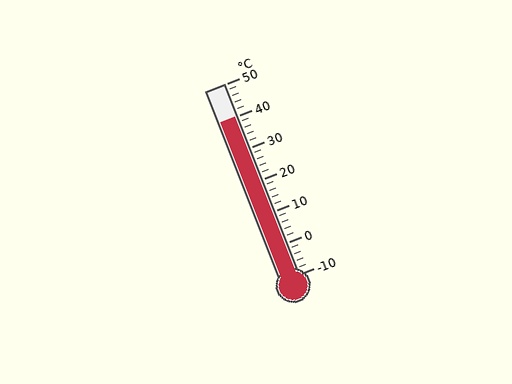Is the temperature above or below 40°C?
The temperature is at 40°C.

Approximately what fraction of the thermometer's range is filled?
The thermometer is filled to approximately 85% of its range.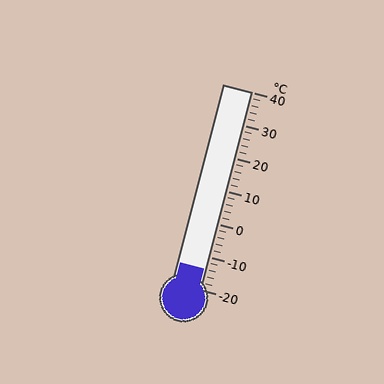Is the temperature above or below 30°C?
The temperature is below 30°C.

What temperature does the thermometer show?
The thermometer shows approximately -14°C.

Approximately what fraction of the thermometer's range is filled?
The thermometer is filled to approximately 10% of its range.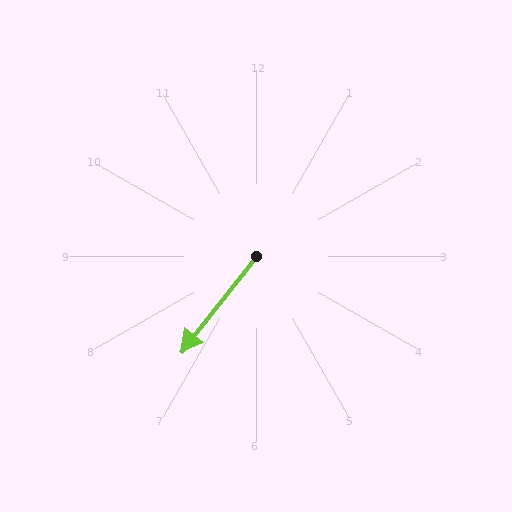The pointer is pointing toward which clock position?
Roughly 7 o'clock.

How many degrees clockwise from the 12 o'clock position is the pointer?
Approximately 218 degrees.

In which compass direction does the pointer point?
Southwest.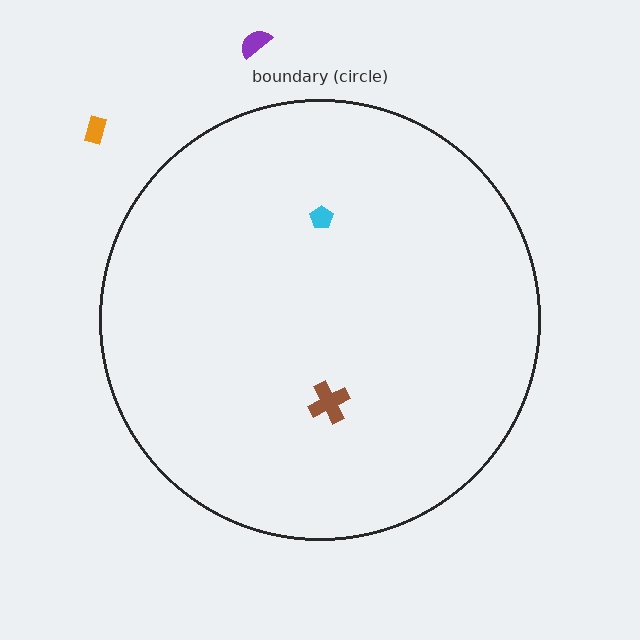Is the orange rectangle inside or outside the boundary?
Outside.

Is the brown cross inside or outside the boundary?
Inside.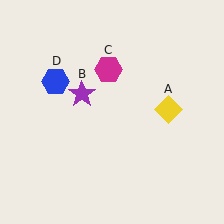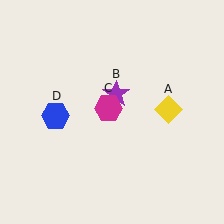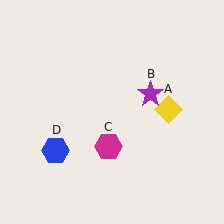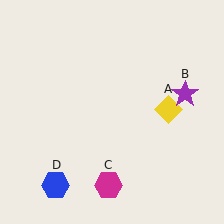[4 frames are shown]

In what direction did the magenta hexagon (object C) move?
The magenta hexagon (object C) moved down.